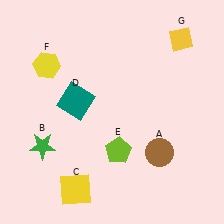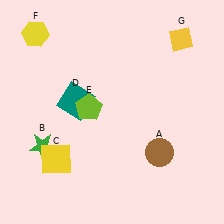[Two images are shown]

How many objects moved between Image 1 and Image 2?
3 objects moved between the two images.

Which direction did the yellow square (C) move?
The yellow square (C) moved up.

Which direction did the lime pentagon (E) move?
The lime pentagon (E) moved up.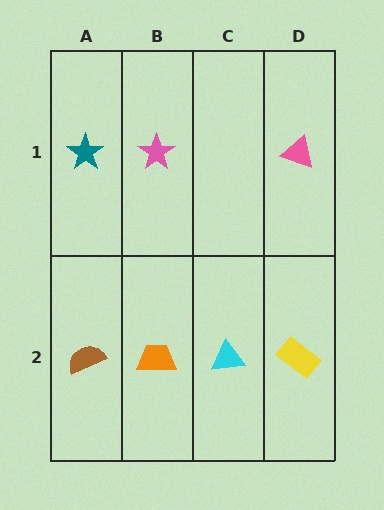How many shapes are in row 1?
3 shapes.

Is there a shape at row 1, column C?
No, that cell is empty.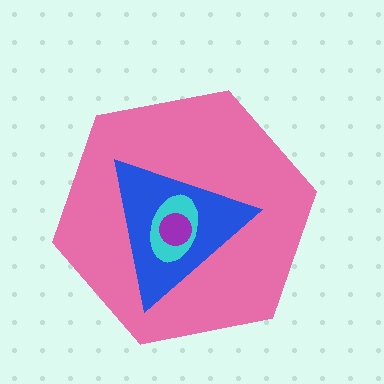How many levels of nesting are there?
4.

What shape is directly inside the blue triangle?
The cyan ellipse.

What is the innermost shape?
The purple circle.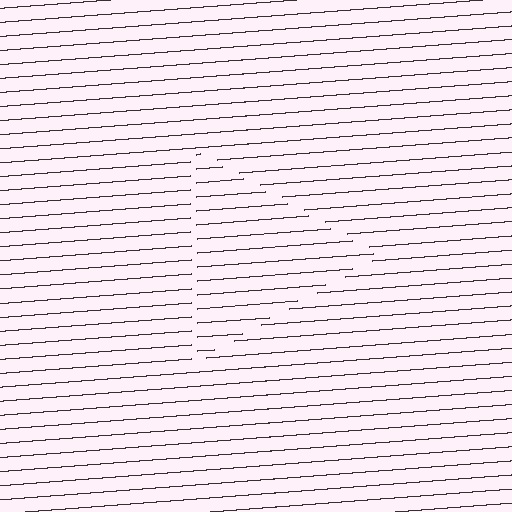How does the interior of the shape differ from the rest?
The interior of the shape contains the same grating, shifted by half a period — the contour is defined by the phase discontinuity where line-ends from the inner and outer gratings abut.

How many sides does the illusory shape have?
3 sides — the line-ends trace a triangle.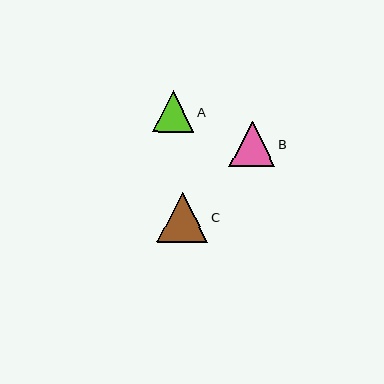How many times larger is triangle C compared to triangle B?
Triangle C is approximately 1.1 times the size of triangle B.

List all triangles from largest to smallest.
From largest to smallest: C, B, A.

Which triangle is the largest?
Triangle C is the largest with a size of approximately 50 pixels.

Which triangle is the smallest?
Triangle A is the smallest with a size of approximately 41 pixels.